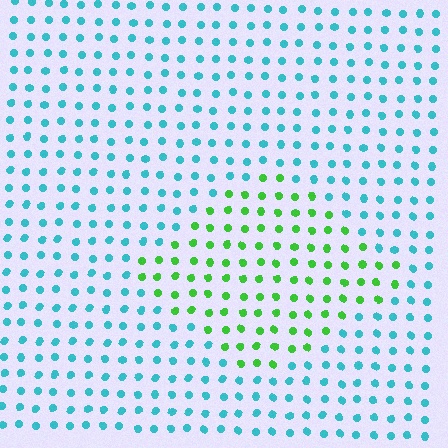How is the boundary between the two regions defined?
The boundary is defined purely by a slight shift in hue (about 65 degrees). Spacing, size, and orientation are identical on both sides.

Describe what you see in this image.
The image is filled with small cyan elements in a uniform arrangement. A diamond-shaped region is visible where the elements are tinted to a slightly different hue, forming a subtle color boundary.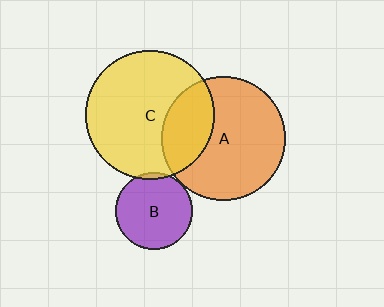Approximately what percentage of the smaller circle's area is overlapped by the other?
Approximately 5%.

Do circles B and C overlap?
Yes.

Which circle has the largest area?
Circle C (yellow).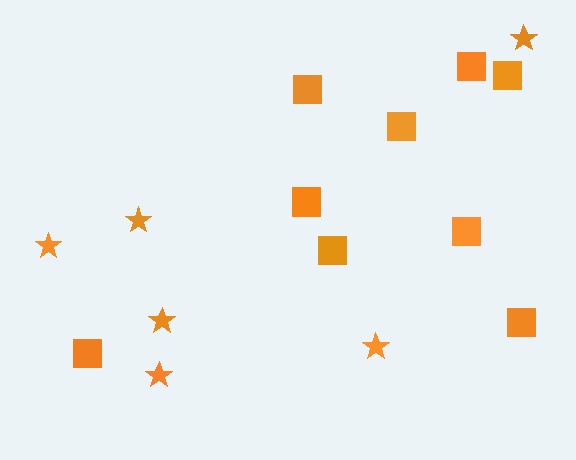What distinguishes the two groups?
There are 2 groups: one group of squares (9) and one group of stars (6).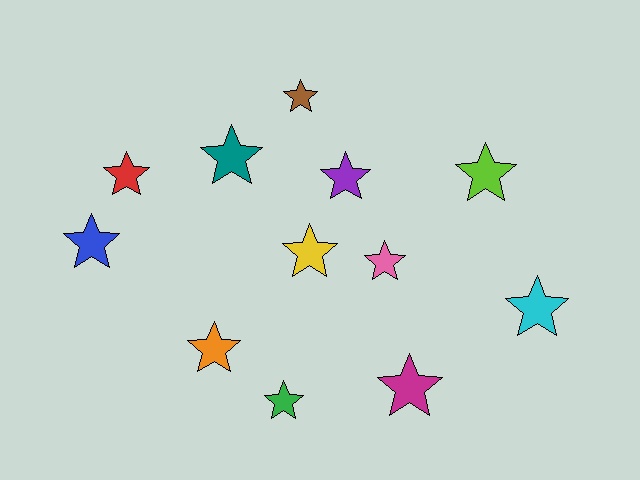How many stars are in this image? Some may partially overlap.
There are 12 stars.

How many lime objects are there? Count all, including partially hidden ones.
There is 1 lime object.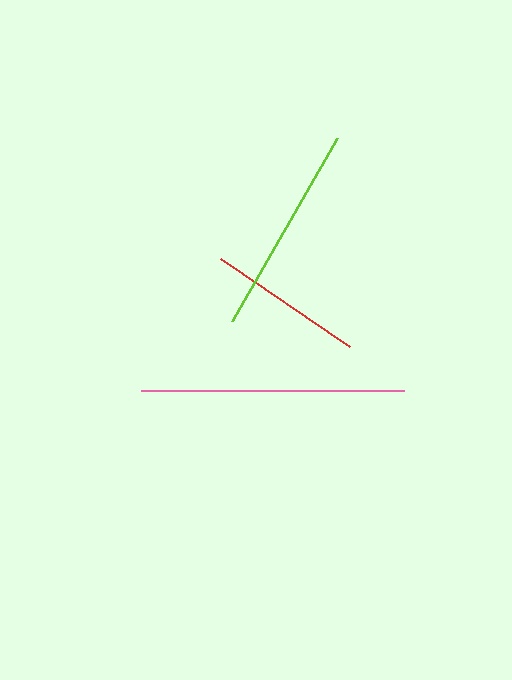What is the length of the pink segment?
The pink segment is approximately 263 pixels long.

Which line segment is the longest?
The pink line is the longest at approximately 263 pixels.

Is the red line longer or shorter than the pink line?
The pink line is longer than the red line.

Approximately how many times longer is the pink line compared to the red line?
The pink line is approximately 1.7 times the length of the red line.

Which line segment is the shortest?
The red line is the shortest at approximately 156 pixels.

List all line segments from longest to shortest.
From longest to shortest: pink, lime, red.